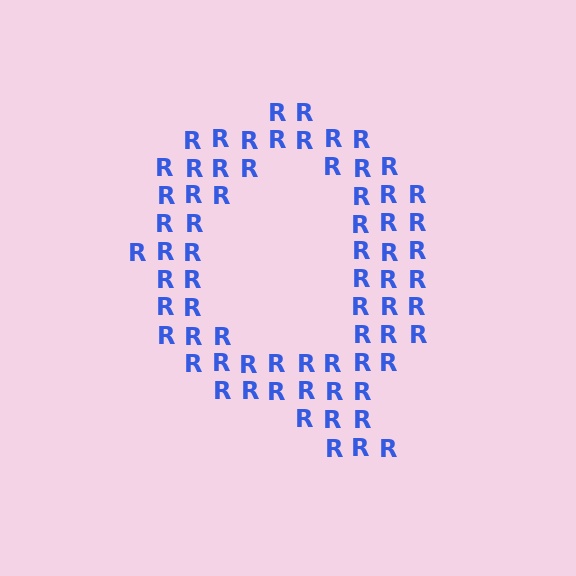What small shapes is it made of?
It is made of small letter R's.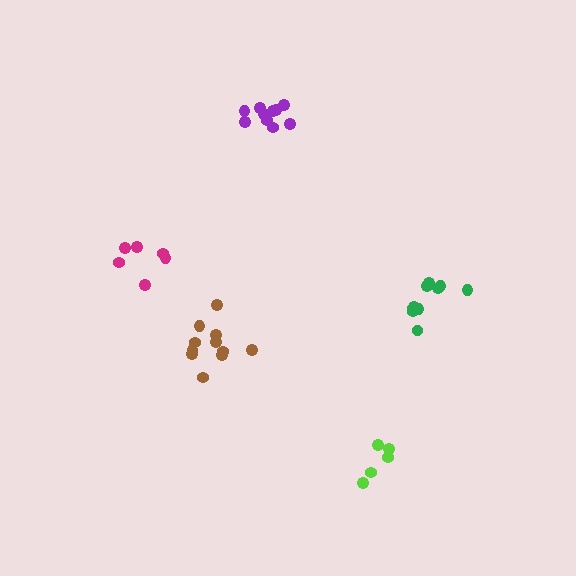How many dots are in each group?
Group 1: 10 dots, Group 2: 10 dots, Group 3: 11 dots, Group 4: 5 dots, Group 5: 6 dots (42 total).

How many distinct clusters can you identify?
There are 5 distinct clusters.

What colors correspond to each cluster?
The clusters are colored: green, purple, brown, lime, magenta.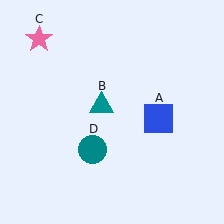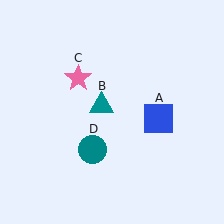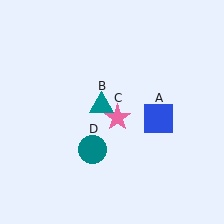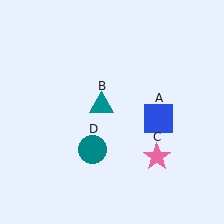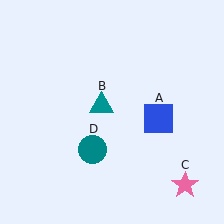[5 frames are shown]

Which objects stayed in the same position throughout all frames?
Blue square (object A) and teal triangle (object B) and teal circle (object D) remained stationary.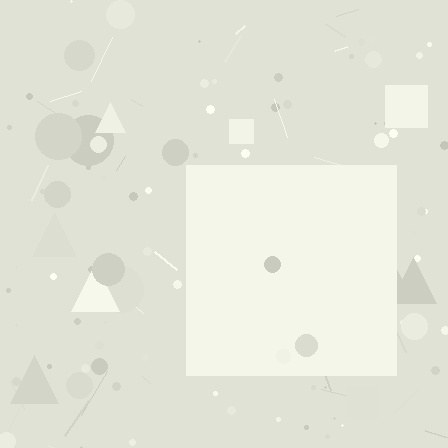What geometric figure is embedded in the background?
A square is embedded in the background.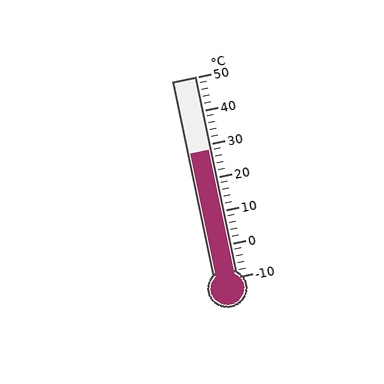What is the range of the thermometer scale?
The thermometer scale ranges from -10°C to 50°C.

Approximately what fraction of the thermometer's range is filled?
The thermometer is filled to approximately 65% of its range.